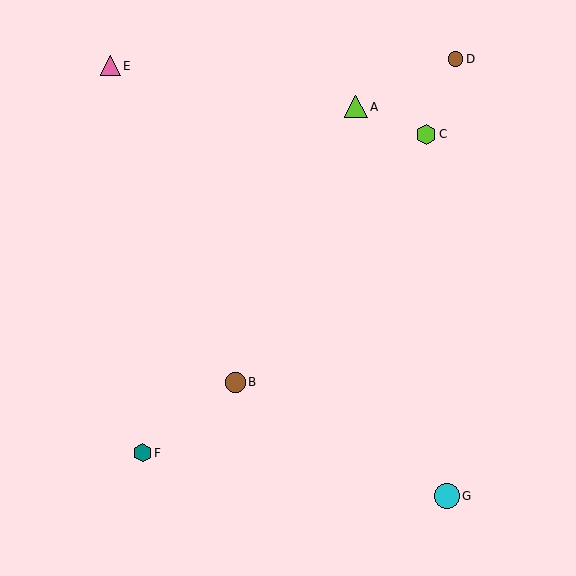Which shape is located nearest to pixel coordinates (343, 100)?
The lime triangle (labeled A) at (356, 107) is nearest to that location.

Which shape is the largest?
The cyan circle (labeled G) is the largest.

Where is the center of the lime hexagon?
The center of the lime hexagon is at (426, 134).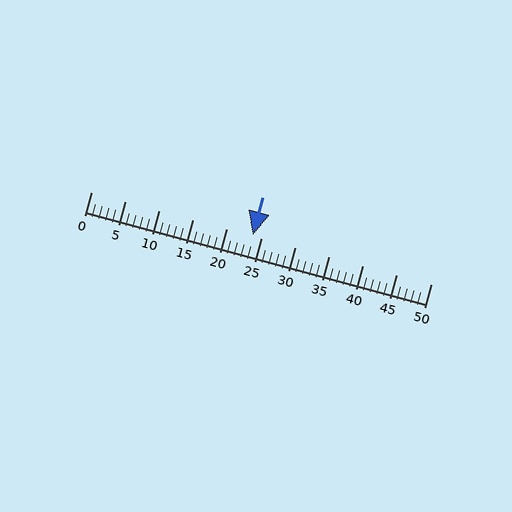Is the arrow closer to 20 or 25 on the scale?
The arrow is closer to 25.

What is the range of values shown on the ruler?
The ruler shows values from 0 to 50.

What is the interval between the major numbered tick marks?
The major tick marks are spaced 5 units apart.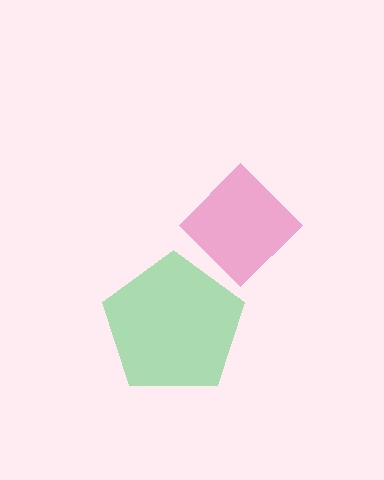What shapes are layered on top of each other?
The layered shapes are: a green pentagon, a magenta diamond.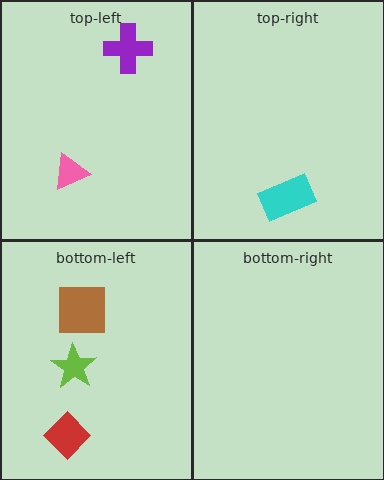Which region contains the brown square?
The bottom-left region.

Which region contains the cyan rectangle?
The top-right region.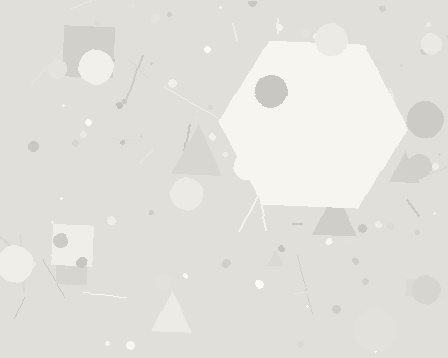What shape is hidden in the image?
A hexagon is hidden in the image.